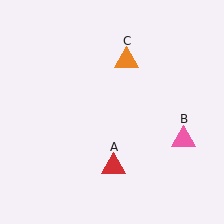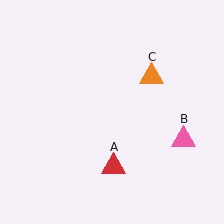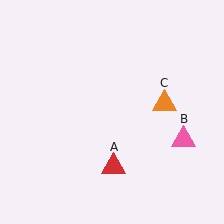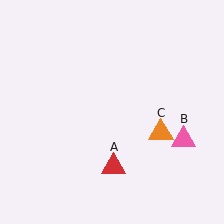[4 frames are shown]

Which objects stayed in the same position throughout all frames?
Red triangle (object A) and pink triangle (object B) remained stationary.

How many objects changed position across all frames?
1 object changed position: orange triangle (object C).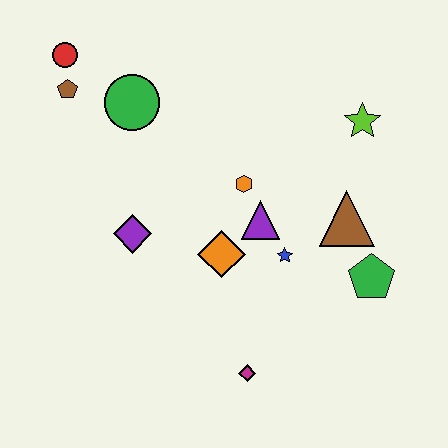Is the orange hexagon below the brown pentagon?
Yes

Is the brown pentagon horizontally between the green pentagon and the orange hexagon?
No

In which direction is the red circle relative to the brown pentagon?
The red circle is above the brown pentagon.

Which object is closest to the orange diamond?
The purple triangle is closest to the orange diamond.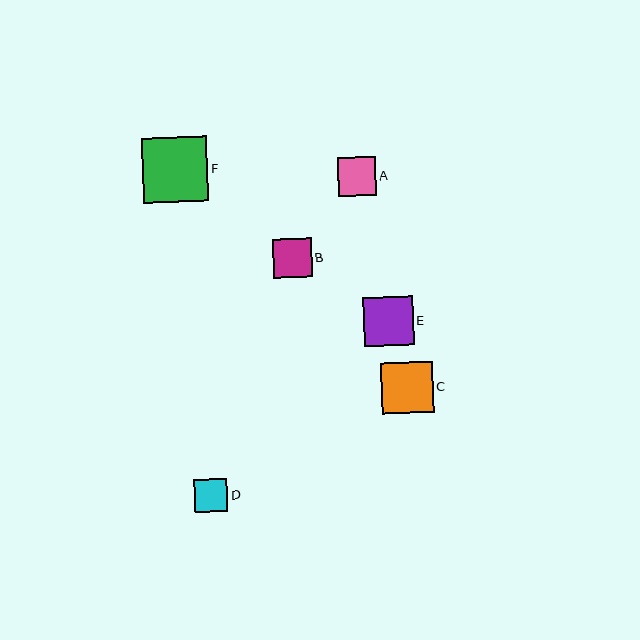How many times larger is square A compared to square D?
Square A is approximately 1.2 times the size of square D.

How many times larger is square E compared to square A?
Square E is approximately 1.3 times the size of square A.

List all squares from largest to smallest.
From largest to smallest: F, C, E, B, A, D.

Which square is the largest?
Square F is the largest with a size of approximately 65 pixels.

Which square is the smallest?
Square D is the smallest with a size of approximately 33 pixels.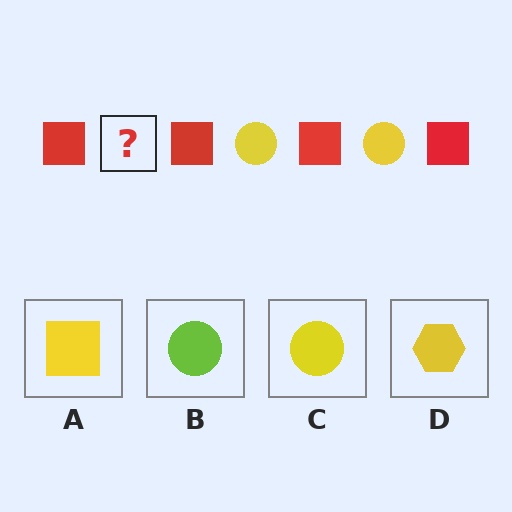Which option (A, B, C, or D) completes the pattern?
C.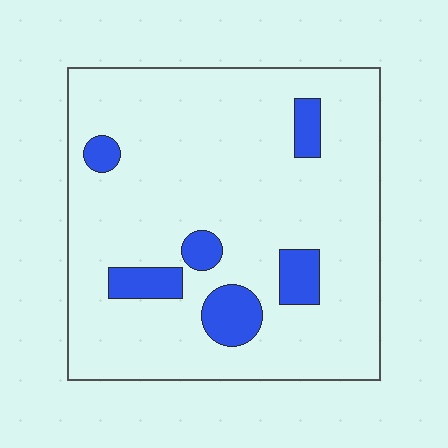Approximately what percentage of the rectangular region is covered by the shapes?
Approximately 10%.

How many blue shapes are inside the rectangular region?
6.